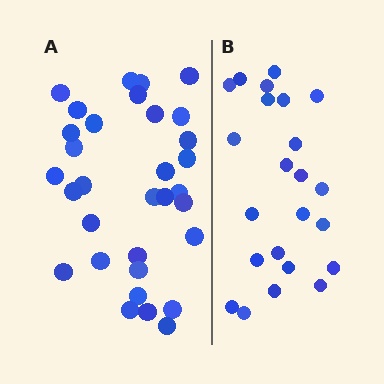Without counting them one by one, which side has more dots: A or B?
Region A (the left region) has more dots.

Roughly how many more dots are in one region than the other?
Region A has roughly 8 or so more dots than region B.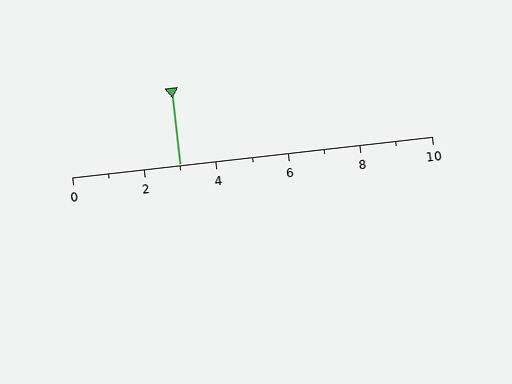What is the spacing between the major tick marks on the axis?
The major ticks are spaced 2 apart.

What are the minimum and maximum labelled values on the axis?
The axis runs from 0 to 10.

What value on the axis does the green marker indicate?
The marker indicates approximately 3.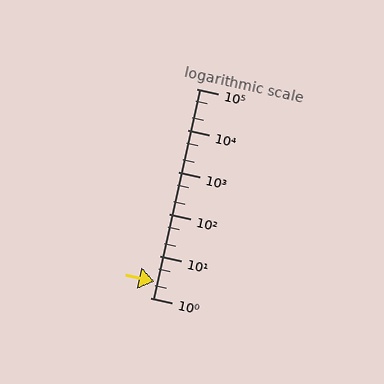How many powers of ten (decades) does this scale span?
The scale spans 5 decades, from 1 to 100000.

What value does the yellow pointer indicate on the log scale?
The pointer indicates approximately 2.4.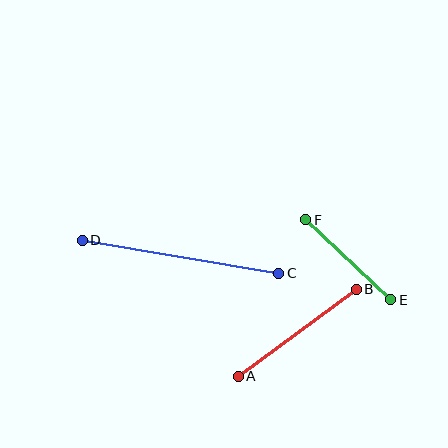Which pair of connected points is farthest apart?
Points C and D are farthest apart.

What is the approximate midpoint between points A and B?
The midpoint is at approximately (297, 333) pixels.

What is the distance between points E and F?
The distance is approximately 117 pixels.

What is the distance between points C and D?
The distance is approximately 199 pixels.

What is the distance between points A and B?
The distance is approximately 146 pixels.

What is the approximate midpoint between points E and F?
The midpoint is at approximately (348, 260) pixels.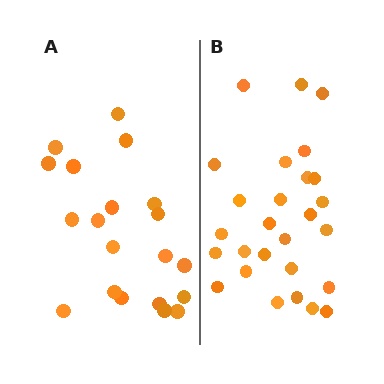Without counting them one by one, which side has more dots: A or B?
Region B (the right region) has more dots.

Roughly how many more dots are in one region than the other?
Region B has roughly 8 or so more dots than region A.